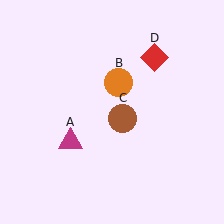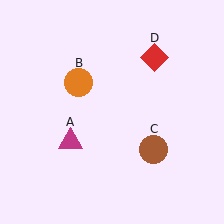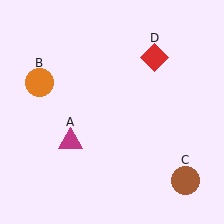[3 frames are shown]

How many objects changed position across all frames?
2 objects changed position: orange circle (object B), brown circle (object C).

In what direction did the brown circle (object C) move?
The brown circle (object C) moved down and to the right.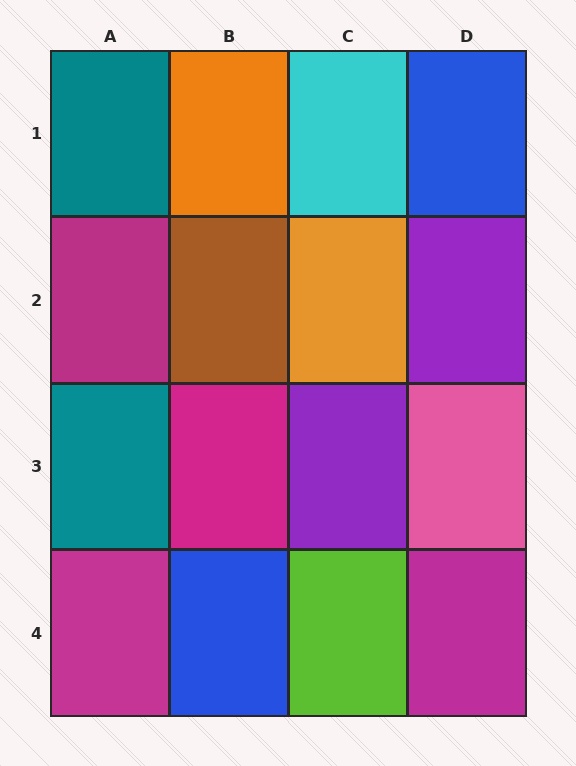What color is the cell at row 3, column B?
Magenta.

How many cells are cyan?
1 cell is cyan.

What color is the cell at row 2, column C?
Orange.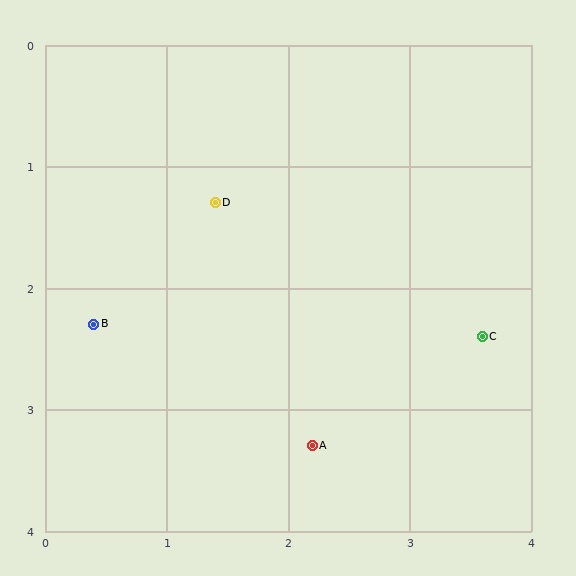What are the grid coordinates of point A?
Point A is at approximately (2.2, 3.3).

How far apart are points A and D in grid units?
Points A and D are about 2.2 grid units apart.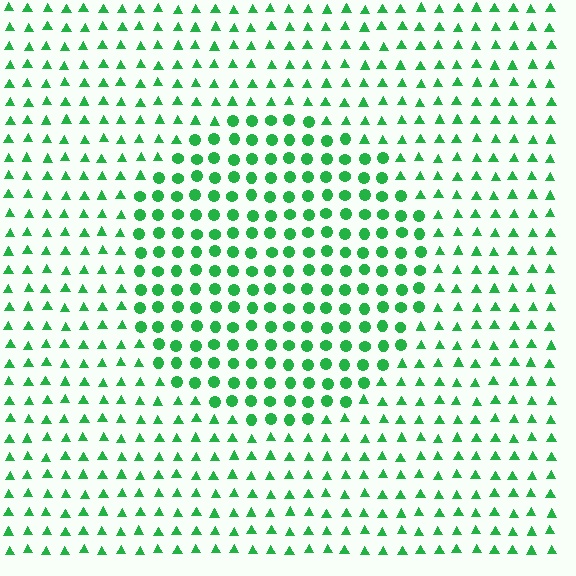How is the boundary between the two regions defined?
The boundary is defined by a change in element shape: circles inside vs. triangles outside. All elements share the same color and spacing.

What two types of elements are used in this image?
The image uses circles inside the circle region and triangles outside it.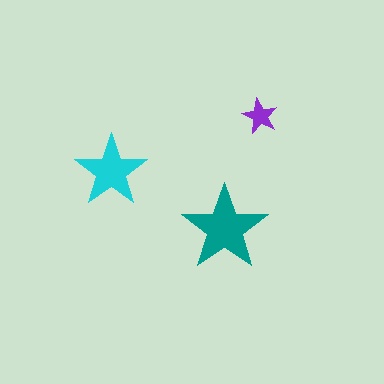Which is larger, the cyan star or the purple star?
The cyan one.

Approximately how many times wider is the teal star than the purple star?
About 2.5 times wider.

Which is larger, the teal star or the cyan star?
The teal one.